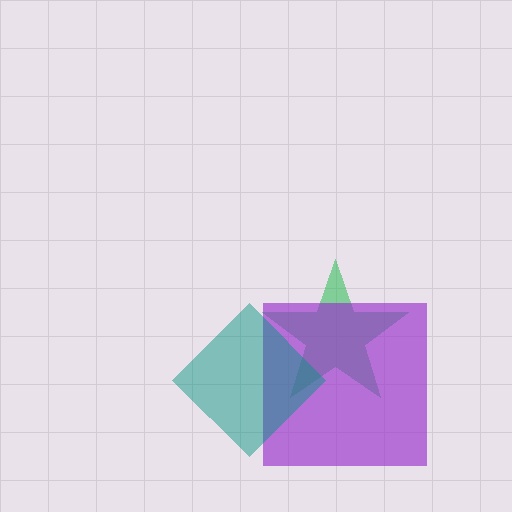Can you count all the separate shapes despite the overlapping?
Yes, there are 3 separate shapes.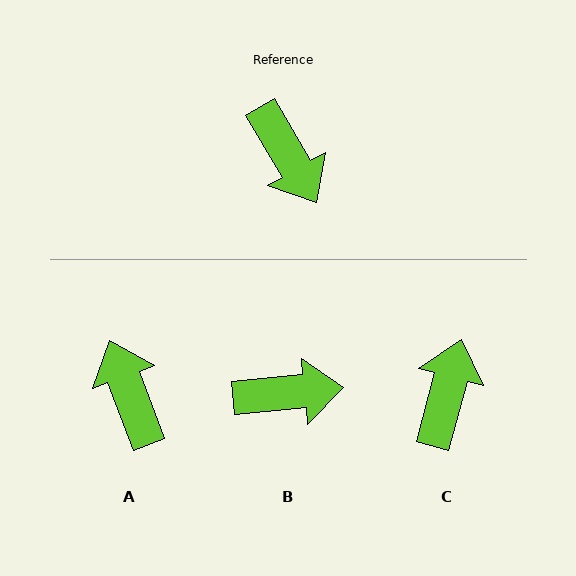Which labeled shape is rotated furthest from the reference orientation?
A, about 170 degrees away.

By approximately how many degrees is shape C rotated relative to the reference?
Approximately 134 degrees counter-clockwise.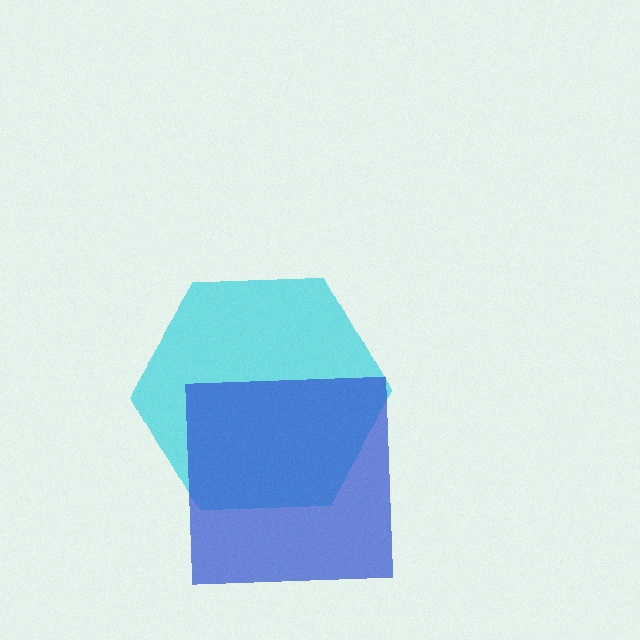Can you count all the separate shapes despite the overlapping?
Yes, there are 2 separate shapes.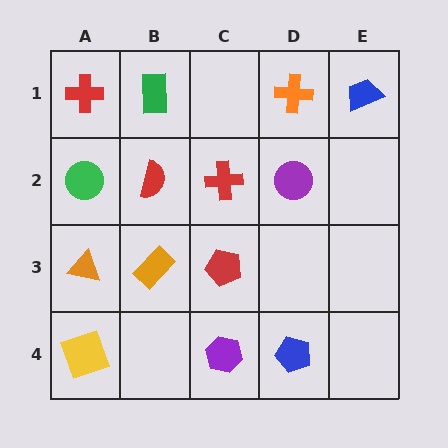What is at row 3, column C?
A red pentagon.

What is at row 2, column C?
A red cross.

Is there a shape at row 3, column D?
No, that cell is empty.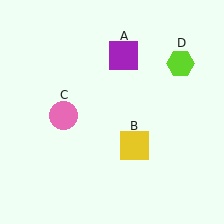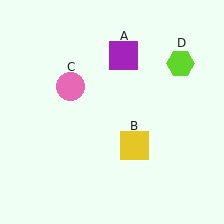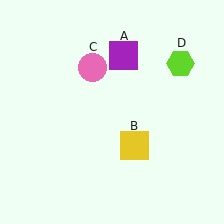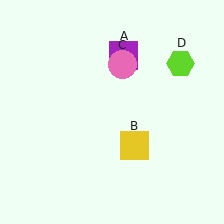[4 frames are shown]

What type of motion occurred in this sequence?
The pink circle (object C) rotated clockwise around the center of the scene.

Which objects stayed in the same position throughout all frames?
Purple square (object A) and yellow square (object B) and lime hexagon (object D) remained stationary.